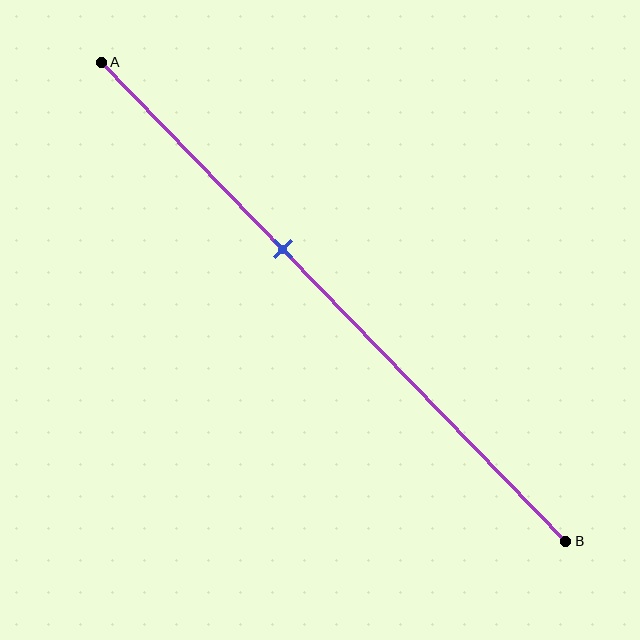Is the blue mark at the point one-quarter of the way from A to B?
No, the mark is at about 40% from A, not at the 25% one-quarter point.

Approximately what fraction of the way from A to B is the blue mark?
The blue mark is approximately 40% of the way from A to B.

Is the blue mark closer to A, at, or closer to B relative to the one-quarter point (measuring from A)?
The blue mark is closer to point B than the one-quarter point of segment AB.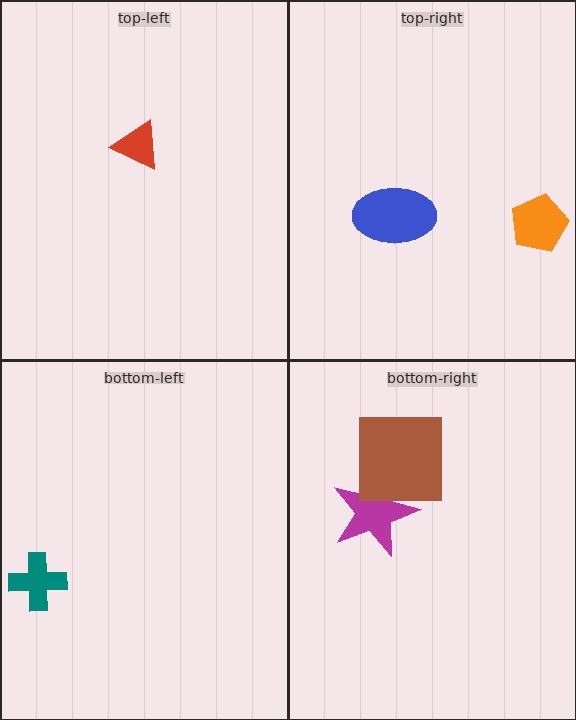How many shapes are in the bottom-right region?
2.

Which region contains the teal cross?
The bottom-left region.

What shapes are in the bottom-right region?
The magenta star, the brown square.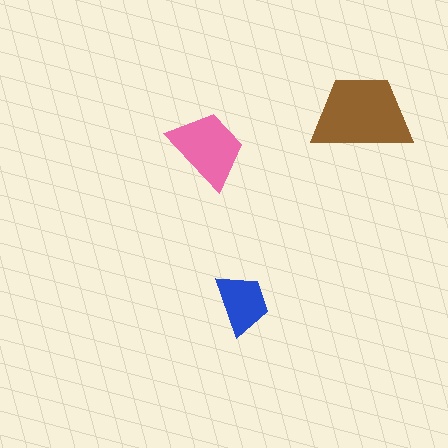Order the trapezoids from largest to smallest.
the brown one, the pink one, the blue one.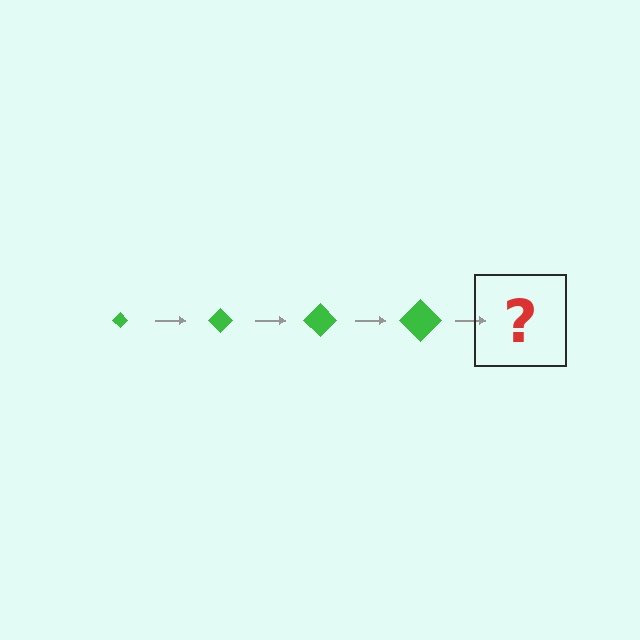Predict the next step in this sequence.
The next step is a green diamond, larger than the previous one.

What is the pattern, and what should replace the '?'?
The pattern is that the diamond gets progressively larger each step. The '?' should be a green diamond, larger than the previous one.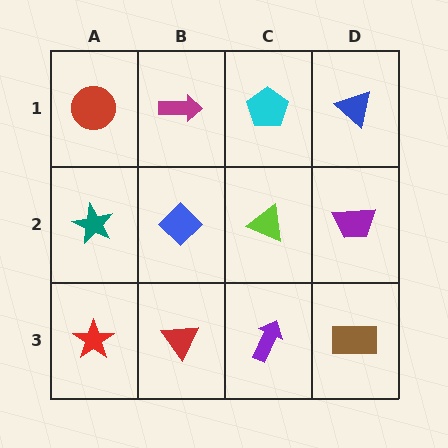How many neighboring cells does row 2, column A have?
3.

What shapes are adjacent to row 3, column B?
A blue diamond (row 2, column B), a red star (row 3, column A), a purple arrow (row 3, column C).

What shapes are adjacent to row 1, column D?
A purple trapezoid (row 2, column D), a cyan pentagon (row 1, column C).